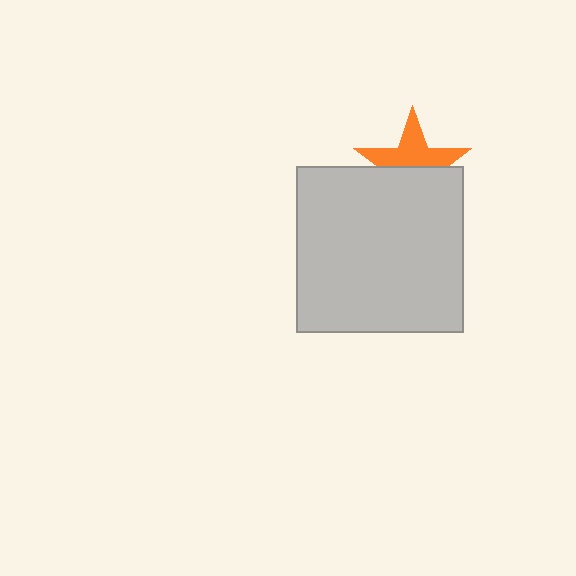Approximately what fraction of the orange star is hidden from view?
Roughly 48% of the orange star is hidden behind the light gray square.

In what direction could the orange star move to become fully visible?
The orange star could move up. That would shift it out from behind the light gray square entirely.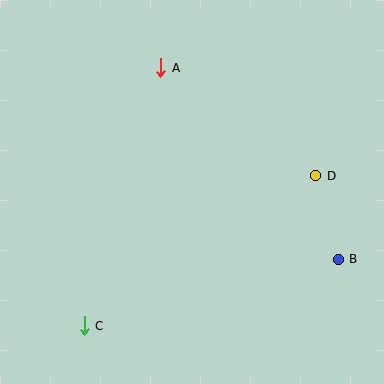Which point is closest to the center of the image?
Point D at (316, 176) is closest to the center.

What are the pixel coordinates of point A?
Point A is at (161, 68).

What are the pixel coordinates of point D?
Point D is at (316, 176).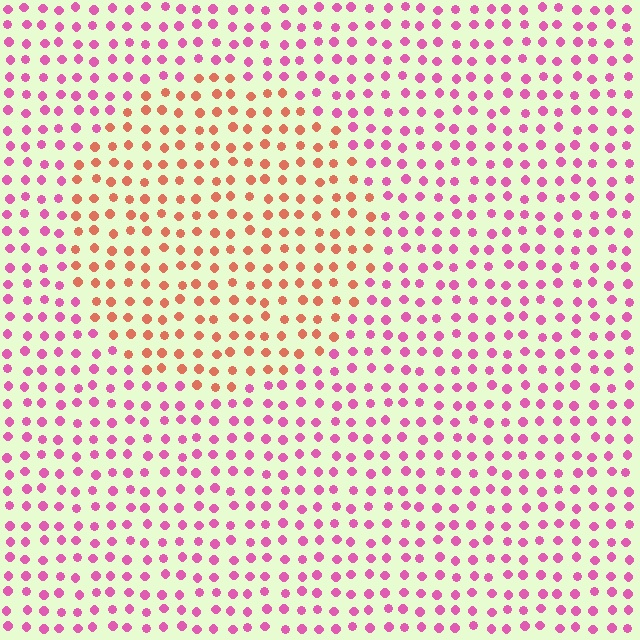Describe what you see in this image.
The image is filled with small pink elements in a uniform arrangement. A circle-shaped region is visible where the elements are tinted to a slightly different hue, forming a subtle color boundary.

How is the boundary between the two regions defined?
The boundary is defined purely by a slight shift in hue (about 50 degrees). Spacing, size, and orientation are identical on both sides.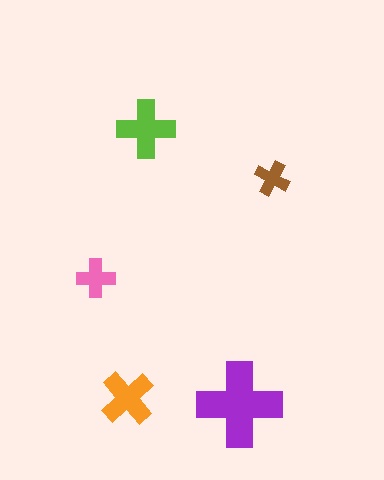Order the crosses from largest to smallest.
the purple one, the lime one, the orange one, the pink one, the brown one.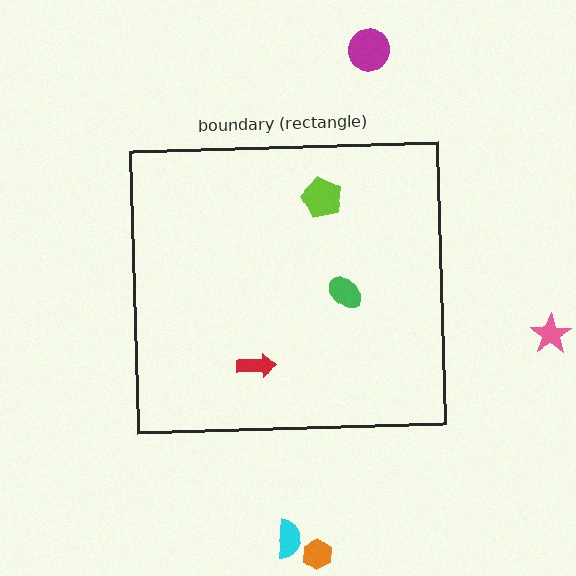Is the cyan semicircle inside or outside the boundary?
Outside.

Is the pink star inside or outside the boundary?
Outside.